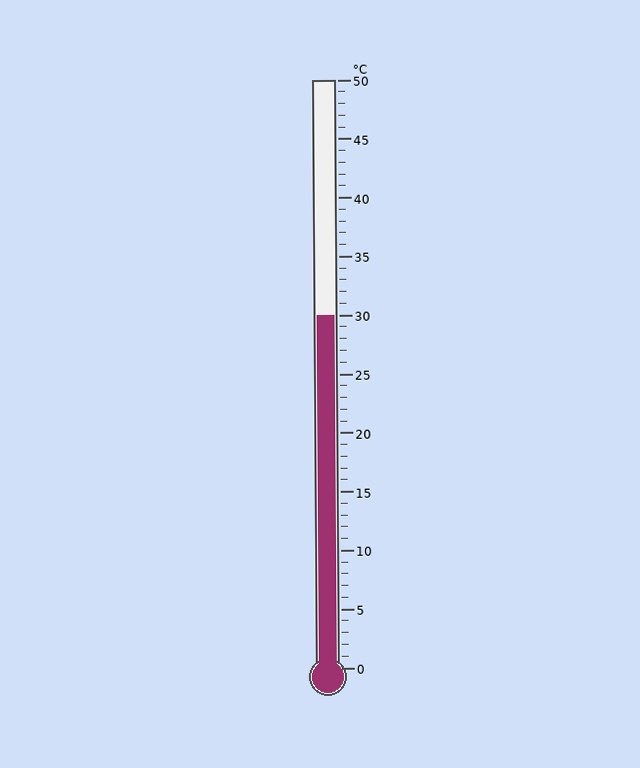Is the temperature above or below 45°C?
The temperature is below 45°C.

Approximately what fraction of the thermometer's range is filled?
The thermometer is filled to approximately 60% of its range.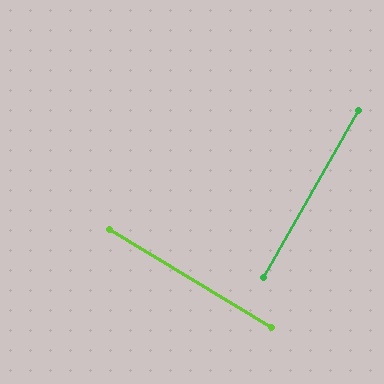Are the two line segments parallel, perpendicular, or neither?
Perpendicular — they meet at approximately 88°.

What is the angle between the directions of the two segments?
Approximately 88 degrees.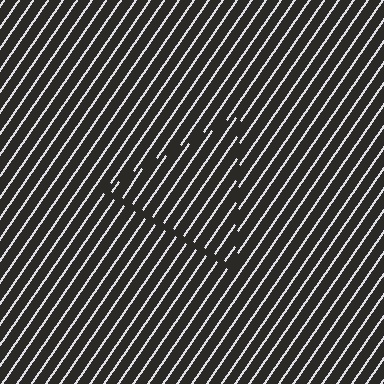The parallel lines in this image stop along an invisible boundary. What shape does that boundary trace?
An illusory triangle. The interior of the shape contains the same grating, shifted by half a period — the contour is defined by the phase discontinuity where line-ends from the inner and outer gratings abut.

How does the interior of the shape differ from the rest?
The interior of the shape contains the same grating, shifted by half a period — the contour is defined by the phase discontinuity where line-ends from the inner and outer gratings abut.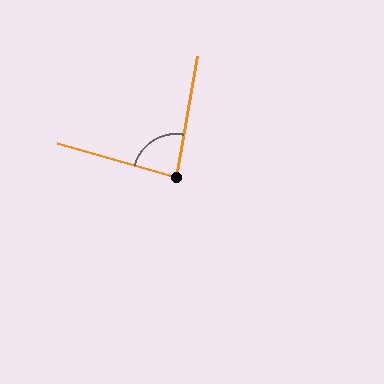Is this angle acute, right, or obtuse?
It is acute.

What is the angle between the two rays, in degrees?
Approximately 84 degrees.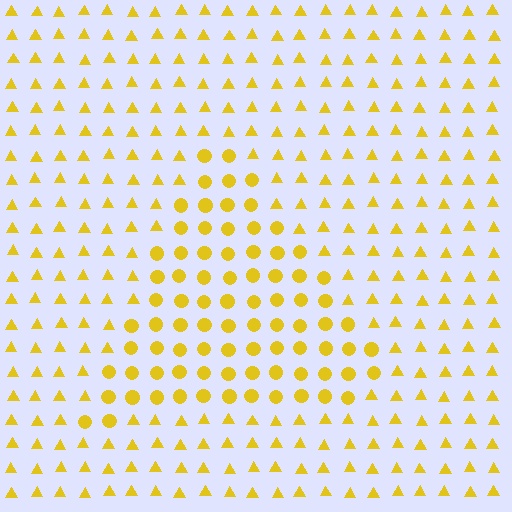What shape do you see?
I see a triangle.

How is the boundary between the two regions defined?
The boundary is defined by a change in element shape: circles inside vs. triangles outside. All elements share the same color and spacing.